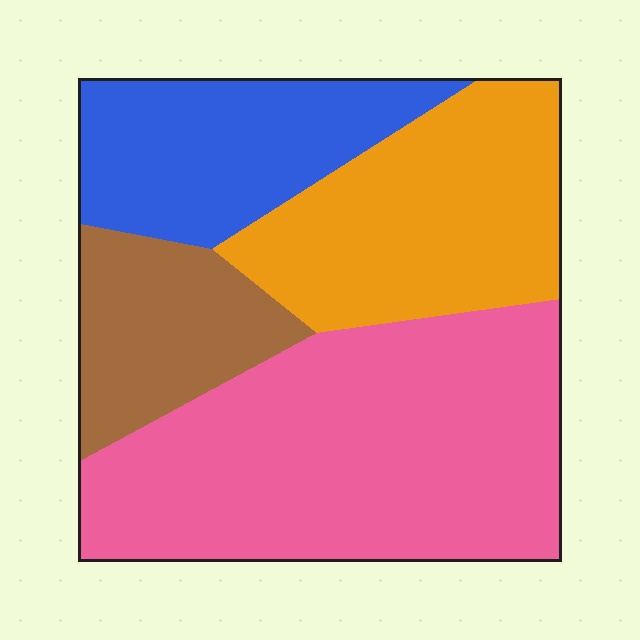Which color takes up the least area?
Brown, at roughly 15%.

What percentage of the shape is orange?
Orange covers about 25% of the shape.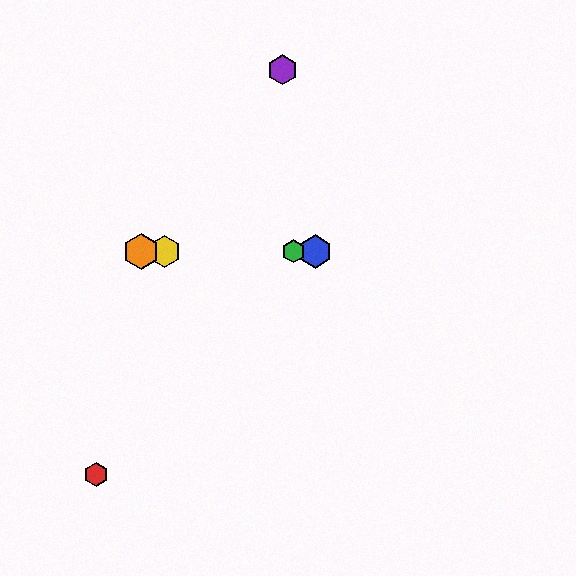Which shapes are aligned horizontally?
The blue hexagon, the green hexagon, the yellow hexagon, the orange hexagon are aligned horizontally.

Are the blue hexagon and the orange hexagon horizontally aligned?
Yes, both are at y≈251.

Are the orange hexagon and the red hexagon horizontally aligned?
No, the orange hexagon is at y≈251 and the red hexagon is at y≈475.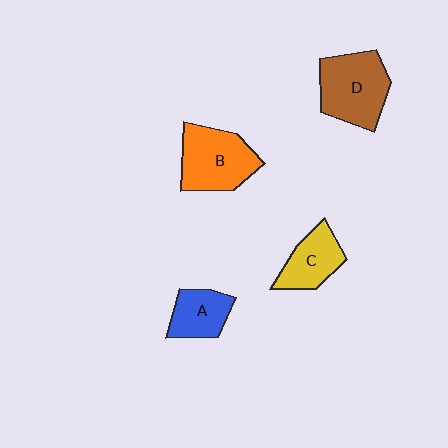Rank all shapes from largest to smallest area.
From largest to smallest: D (brown), B (orange), C (yellow), A (blue).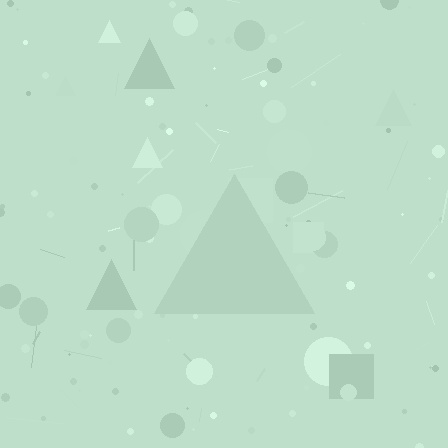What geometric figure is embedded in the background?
A triangle is embedded in the background.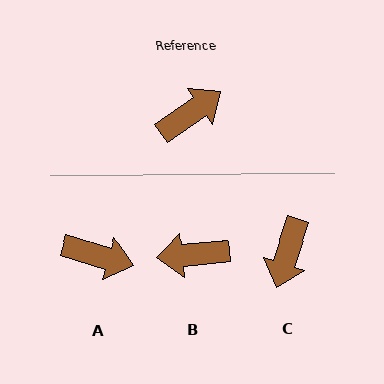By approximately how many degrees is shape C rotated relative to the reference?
Approximately 143 degrees clockwise.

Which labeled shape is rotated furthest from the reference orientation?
B, about 151 degrees away.